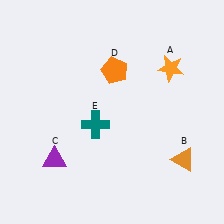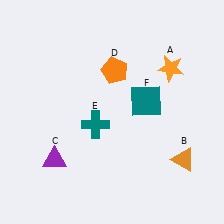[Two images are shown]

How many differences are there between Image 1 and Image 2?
There is 1 difference between the two images.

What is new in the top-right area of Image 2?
A teal square (F) was added in the top-right area of Image 2.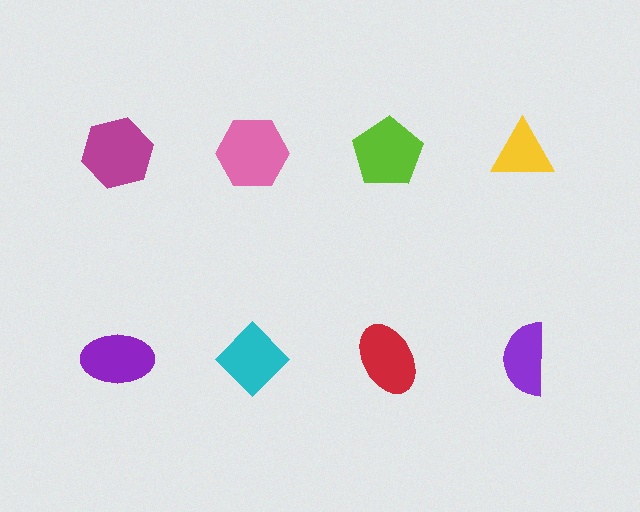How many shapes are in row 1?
4 shapes.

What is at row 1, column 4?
A yellow triangle.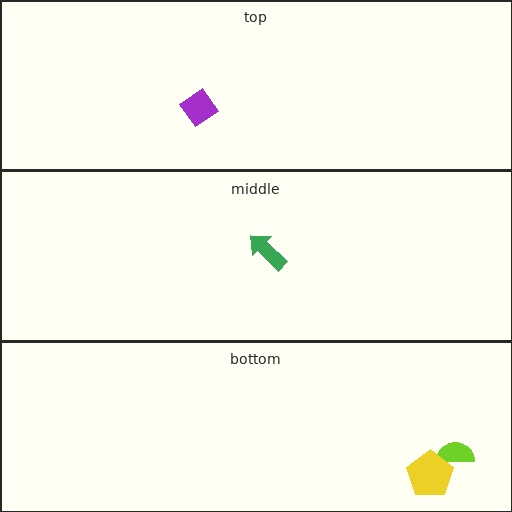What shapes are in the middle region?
The green arrow.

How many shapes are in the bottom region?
2.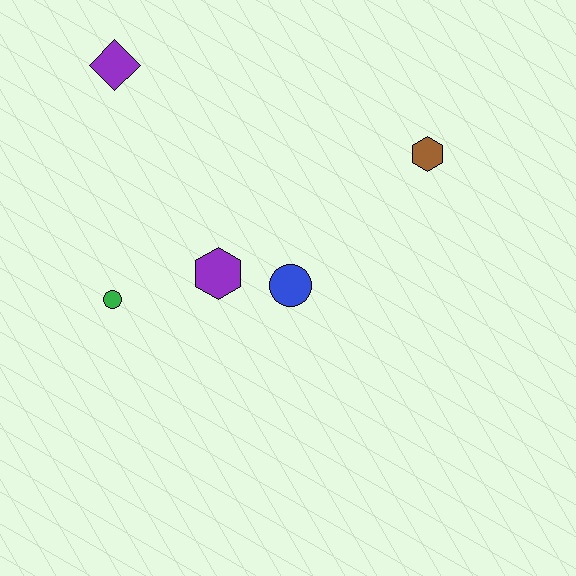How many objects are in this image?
There are 5 objects.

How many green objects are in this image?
There is 1 green object.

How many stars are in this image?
There are no stars.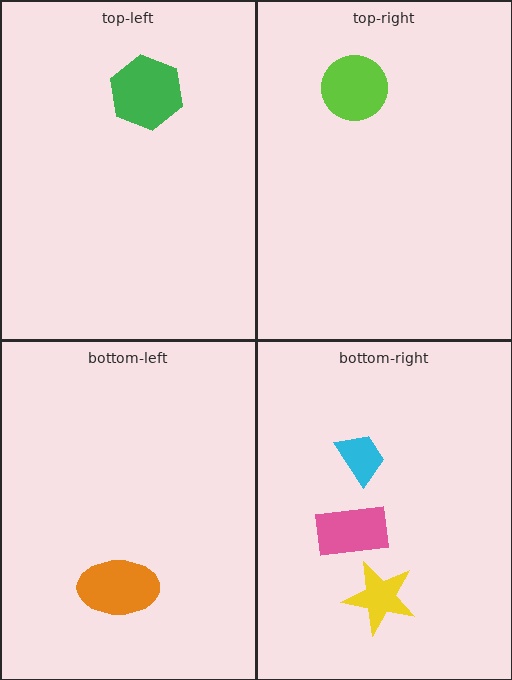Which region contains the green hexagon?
The top-left region.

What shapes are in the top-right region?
The lime circle.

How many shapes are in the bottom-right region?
3.